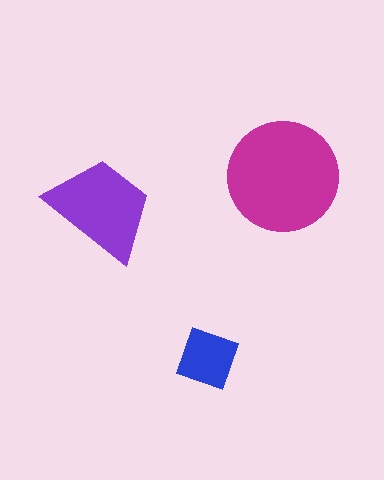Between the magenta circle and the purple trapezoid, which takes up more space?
The magenta circle.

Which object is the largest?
The magenta circle.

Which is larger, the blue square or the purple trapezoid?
The purple trapezoid.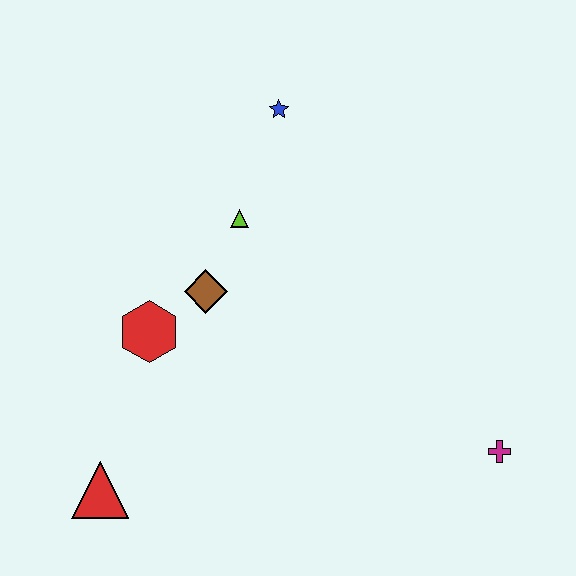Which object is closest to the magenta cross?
The brown diamond is closest to the magenta cross.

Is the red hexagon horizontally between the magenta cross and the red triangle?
Yes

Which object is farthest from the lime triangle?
The magenta cross is farthest from the lime triangle.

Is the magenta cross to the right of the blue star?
Yes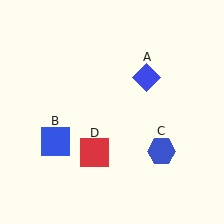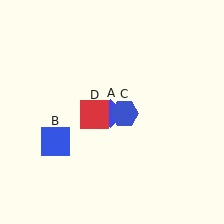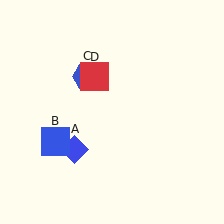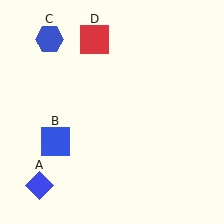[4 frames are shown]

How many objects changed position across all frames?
3 objects changed position: blue diamond (object A), blue hexagon (object C), red square (object D).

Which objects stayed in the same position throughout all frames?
Blue square (object B) remained stationary.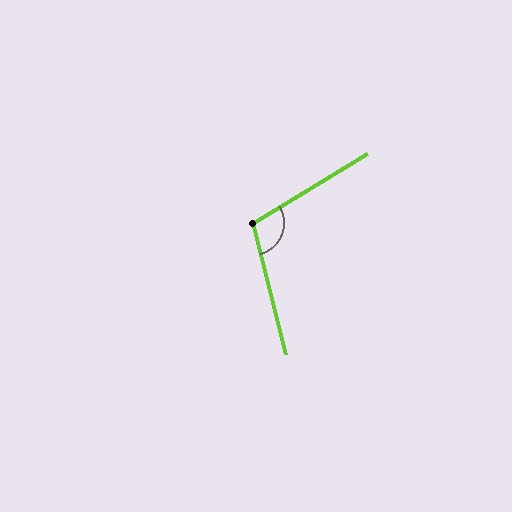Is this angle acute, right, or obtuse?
It is obtuse.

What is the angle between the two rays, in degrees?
Approximately 107 degrees.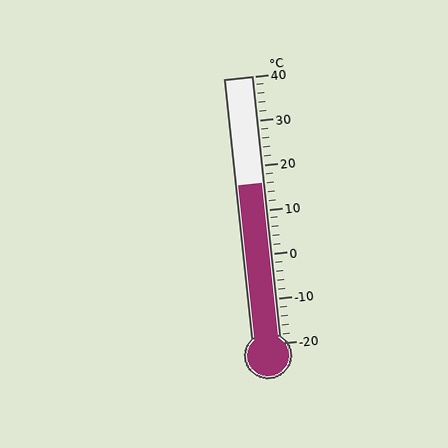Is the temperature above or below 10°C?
The temperature is above 10°C.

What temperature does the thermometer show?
The thermometer shows approximately 16°C.